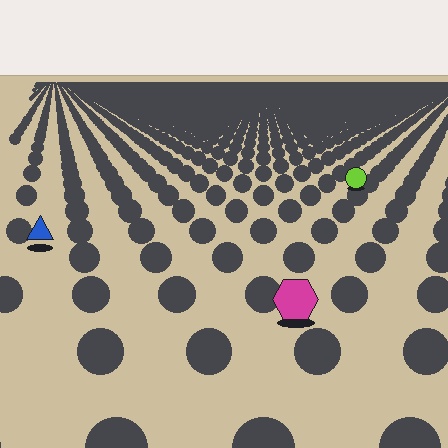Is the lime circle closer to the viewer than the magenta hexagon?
No. The magenta hexagon is closer — you can tell from the texture gradient: the ground texture is coarser near it.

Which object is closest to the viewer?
The magenta hexagon is closest. The texture marks near it are larger and more spread out.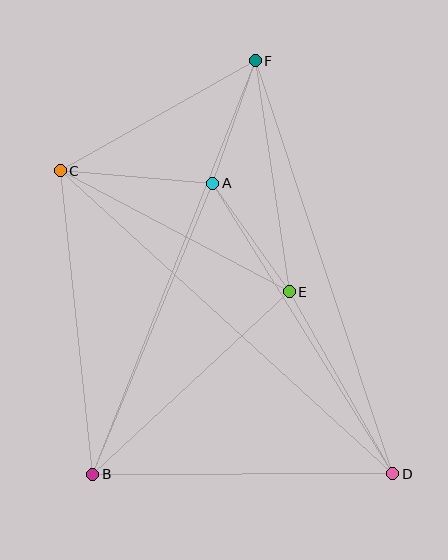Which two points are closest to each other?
Points A and F are closest to each other.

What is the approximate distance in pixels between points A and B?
The distance between A and B is approximately 315 pixels.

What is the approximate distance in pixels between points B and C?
The distance between B and C is approximately 305 pixels.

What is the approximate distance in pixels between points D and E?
The distance between D and E is approximately 209 pixels.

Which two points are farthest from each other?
Points C and D are farthest from each other.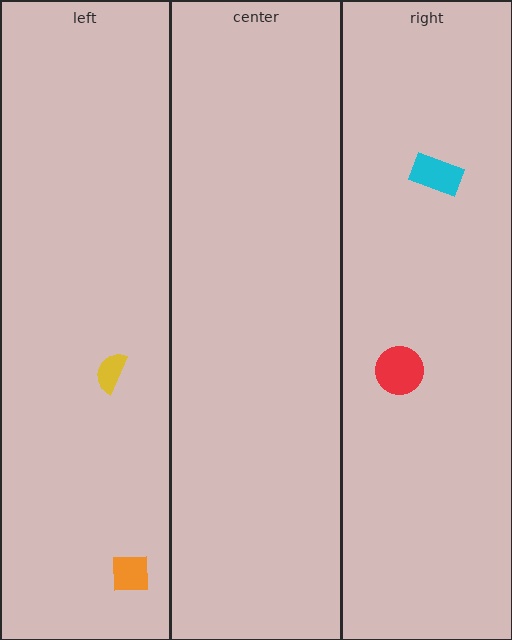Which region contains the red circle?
The right region.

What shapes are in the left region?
The orange square, the yellow semicircle.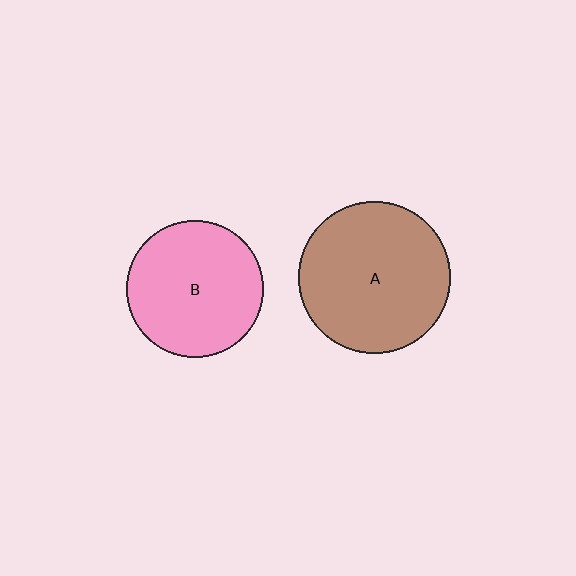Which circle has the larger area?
Circle A (brown).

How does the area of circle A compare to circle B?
Approximately 1.2 times.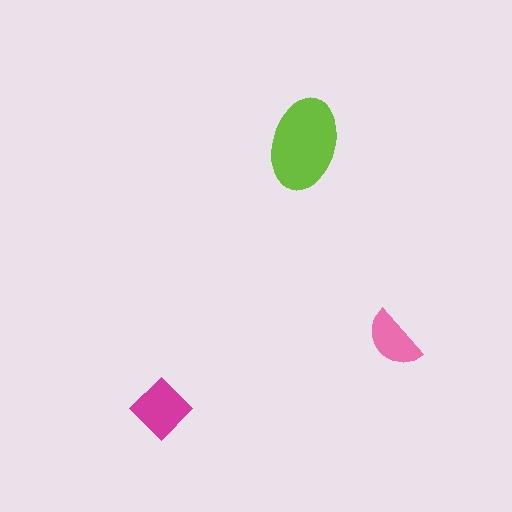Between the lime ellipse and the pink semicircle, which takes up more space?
The lime ellipse.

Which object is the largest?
The lime ellipse.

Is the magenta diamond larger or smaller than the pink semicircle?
Larger.